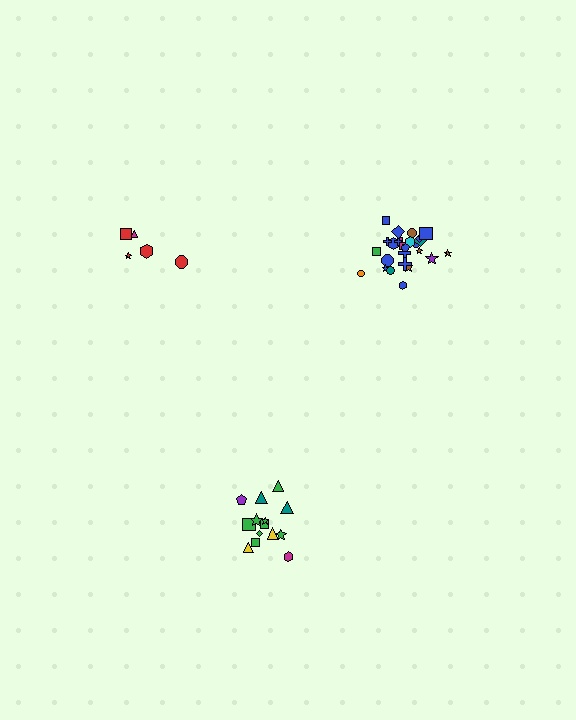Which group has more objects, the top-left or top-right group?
The top-right group.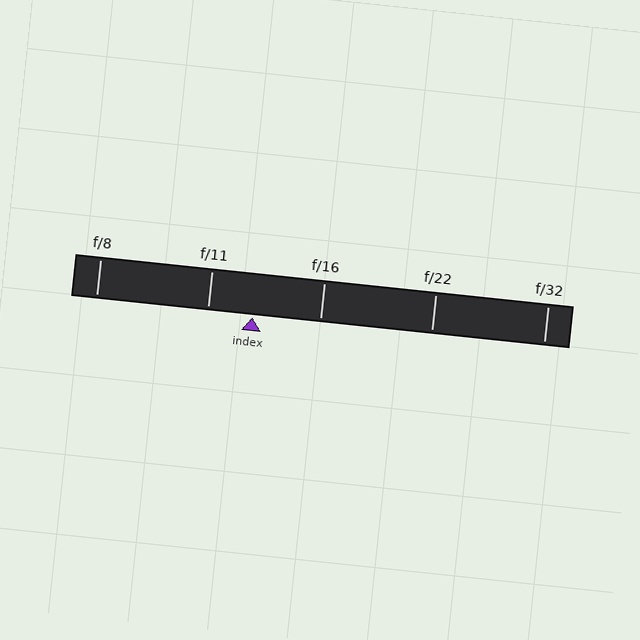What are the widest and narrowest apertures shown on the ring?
The widest aperture shown is f/8 and the narrowest is f/32.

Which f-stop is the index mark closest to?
The index mark is closest to f/11.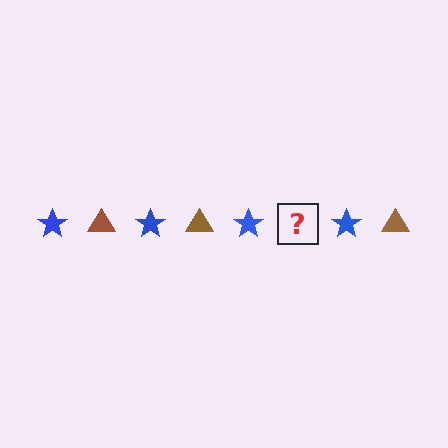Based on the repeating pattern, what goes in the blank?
The blank should be a brown triangle.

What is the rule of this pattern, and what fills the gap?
The rule is that the pattern alternates between blue star and brown triangle. The gap should be filled with a brown triangle.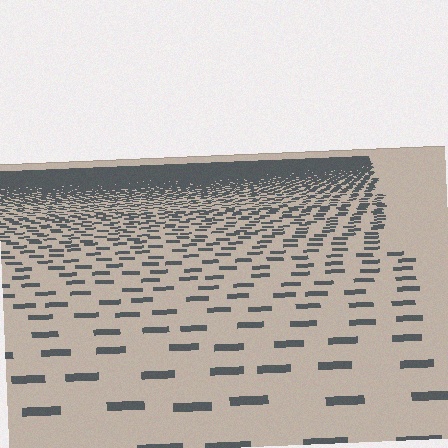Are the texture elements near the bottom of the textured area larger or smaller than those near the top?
Larger. Near the bottom, elements are closer to the viewer and appear at a bigger on-screen size.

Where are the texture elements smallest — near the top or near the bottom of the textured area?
Near the top.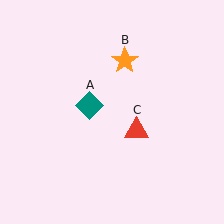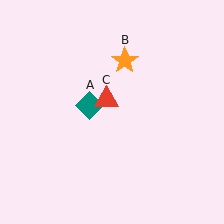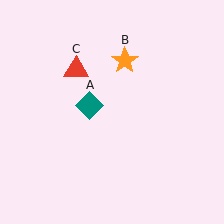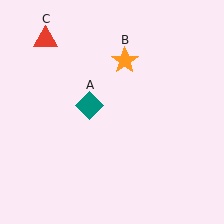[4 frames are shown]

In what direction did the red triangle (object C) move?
The red triangle (object C) moved up and to the left.